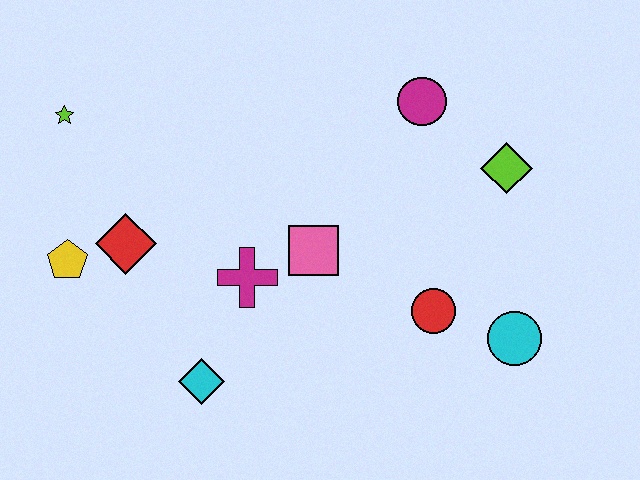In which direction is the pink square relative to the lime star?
The pink square is to the right of the lime star.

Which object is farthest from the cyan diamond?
The lime diamond is farthest from the cyan diamond.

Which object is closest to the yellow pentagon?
The red diamond is closest to the yellow pentagon.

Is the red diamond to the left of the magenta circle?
Yes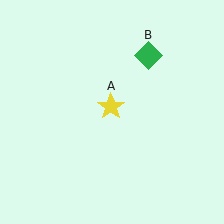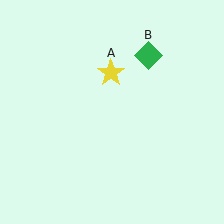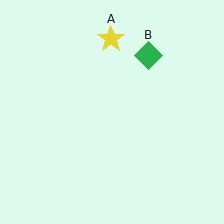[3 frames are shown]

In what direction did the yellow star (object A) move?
The yellow star (object A) moved up.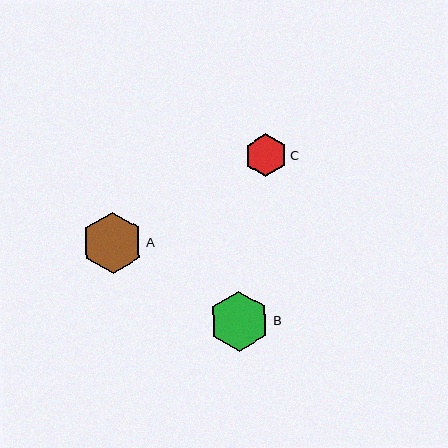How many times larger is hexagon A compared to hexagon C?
Hexagon A is approximately 1.4 times the size of hexagon C.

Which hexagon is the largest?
Hexagon A is the largest with a size of approximately 61 pixels.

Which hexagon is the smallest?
Hexagon C is the smallest with a size of approximately 43 pixels.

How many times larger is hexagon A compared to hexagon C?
Hexagon A is approximately 1.4 times the size of hexagon C.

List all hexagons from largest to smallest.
From largest to smallest: A, B, C.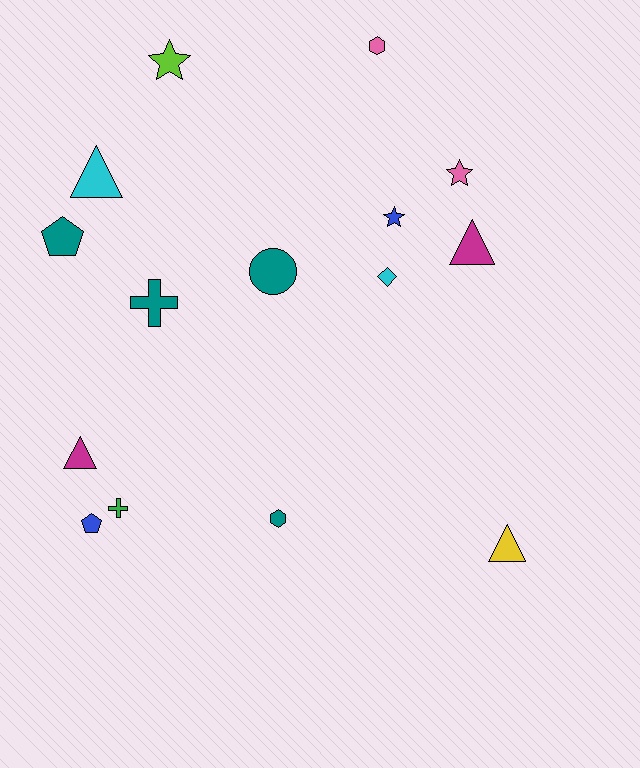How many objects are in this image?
There are 15 objects.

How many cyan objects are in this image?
There are 2 cyan objects.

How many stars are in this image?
There are 3 stars.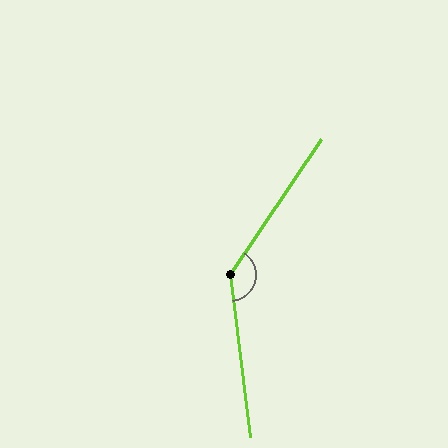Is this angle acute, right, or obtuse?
It is obtuse.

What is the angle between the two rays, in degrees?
Approximately 139 degrees.